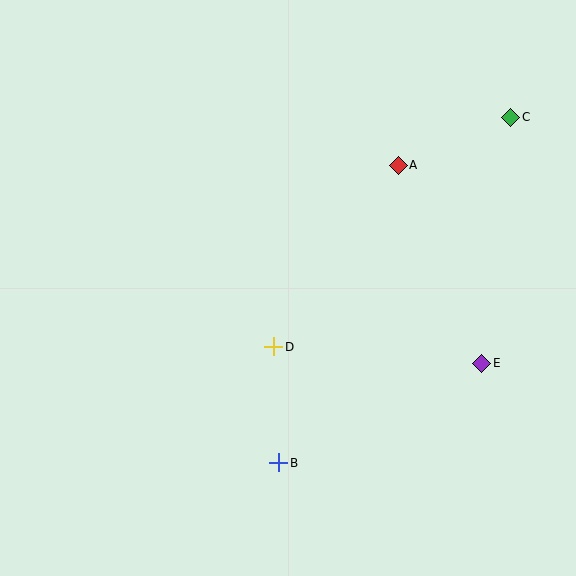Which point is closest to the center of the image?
Point D at (274, 347) is closest to the center.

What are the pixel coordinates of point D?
Point D is at (274, 347).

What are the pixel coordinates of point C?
Point C is at (511, 117).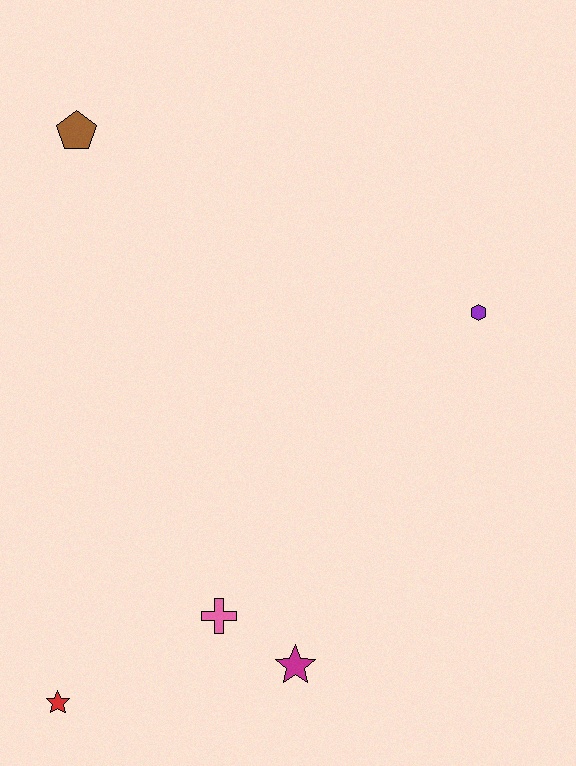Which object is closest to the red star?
The pink cross is closest to the red star.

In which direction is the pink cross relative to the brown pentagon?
The pink cross is below the brown pentagon.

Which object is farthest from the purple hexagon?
The red star is farthest from the purple hexagon.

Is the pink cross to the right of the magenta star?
No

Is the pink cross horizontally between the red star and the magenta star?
Yes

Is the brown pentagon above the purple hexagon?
Yes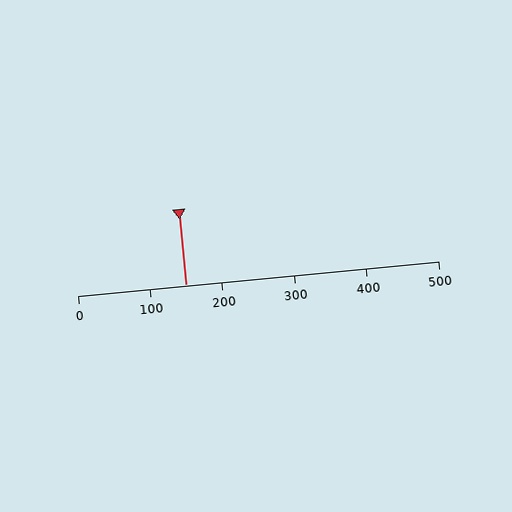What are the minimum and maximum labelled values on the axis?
The axis runs from 0 to 500.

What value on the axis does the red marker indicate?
The marker indicates approximately 150.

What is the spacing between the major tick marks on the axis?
The major ticks are spaced 100 apart.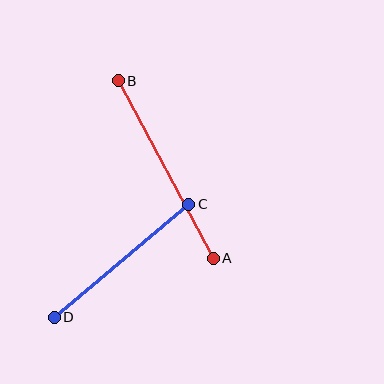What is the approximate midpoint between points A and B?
The midpoint is at approximately (166, 170) pixels.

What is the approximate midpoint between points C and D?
The midpoint is at approximately (121, 261) pixels.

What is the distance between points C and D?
The distance is approximately 176 pixels.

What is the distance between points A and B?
The distance is approximately 202 pixels.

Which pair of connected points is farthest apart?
Points A and B are farthest apart.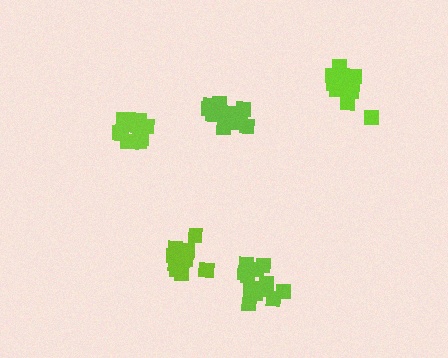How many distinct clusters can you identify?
There are 5 distinct clusters.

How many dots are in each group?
Group 1: 13 dots, Group 2: 15 dots, Group 3: 13 dots, Group 4: 12 dots, Group 5: 15 dots (68 total).